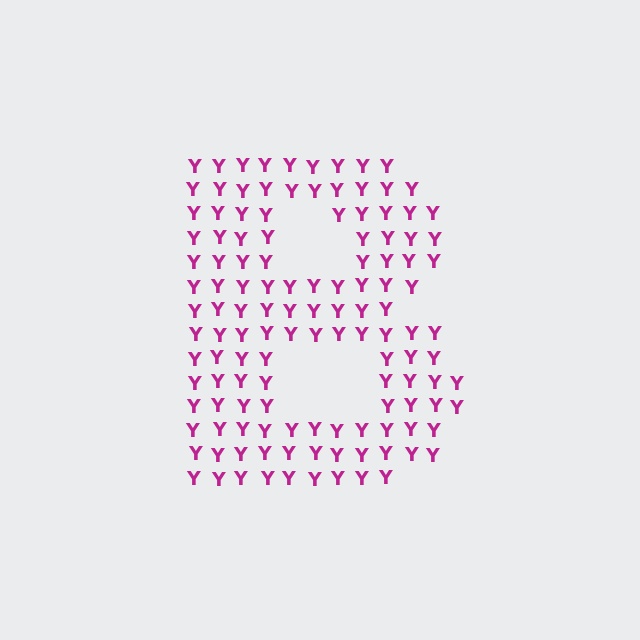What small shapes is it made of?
It is made of small letter Y's.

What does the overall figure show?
The overall figure shows the letter B.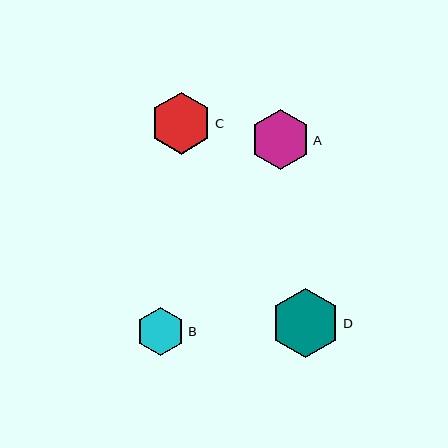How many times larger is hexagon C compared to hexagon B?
Hexagon C is approximately 1.3 times the size of hexagon B.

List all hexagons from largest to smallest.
From largest to smallest: D, C, A, B.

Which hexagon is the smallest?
Hexagon B is the smallest with a size of approximately 48 pixels.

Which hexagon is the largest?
Hexagon D is the largest with a size of approximately 69 pixels.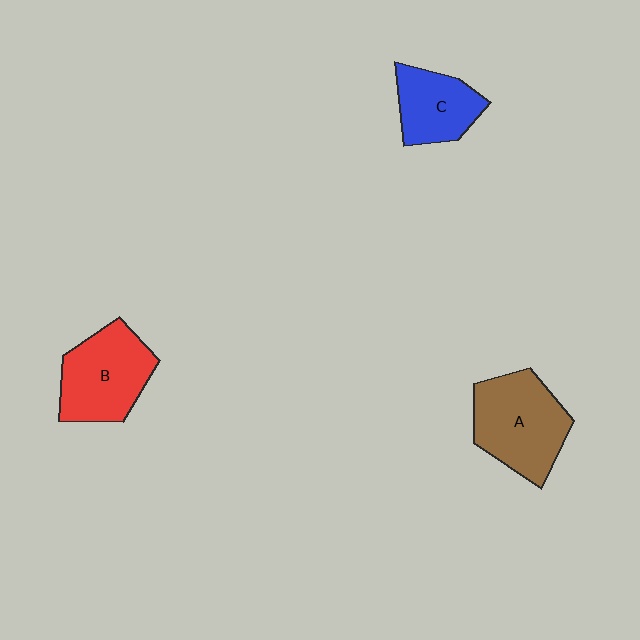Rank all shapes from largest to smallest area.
From largest to smallest: A (brown), B (red), C (blue).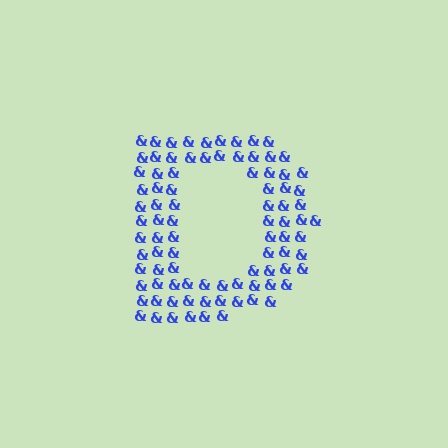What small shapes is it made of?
It is made of small ampersands.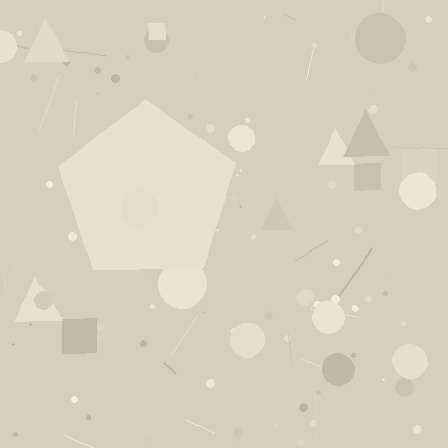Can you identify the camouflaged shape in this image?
The camouflaged shape is a pentagon.